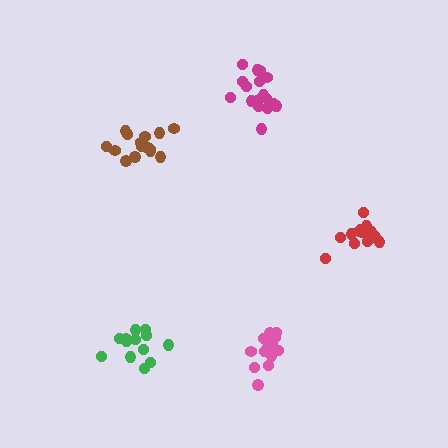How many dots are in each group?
Group 1: 14 dots, Group 2: 14 dots, Group 3: 17 dots, Group 4: 16 dots, Group 5: 18 dots (79 total).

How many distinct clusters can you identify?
There are 5 distinct clusters.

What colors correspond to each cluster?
The clusters are colored: green, red, brown, pink, magenta.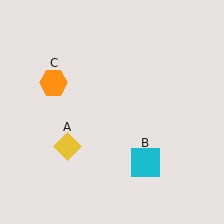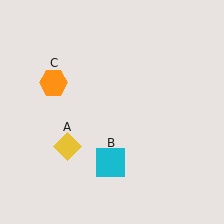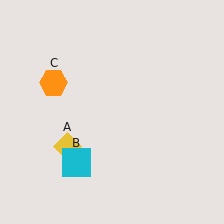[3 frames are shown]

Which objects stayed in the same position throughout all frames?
Yellow diamond (object A) and orange hexagon (object C) remained stationary.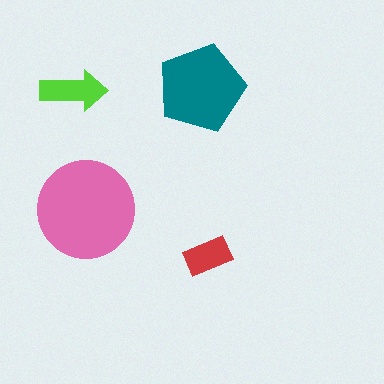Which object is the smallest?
The red rectangle.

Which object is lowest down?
The red rectangle is bottommost.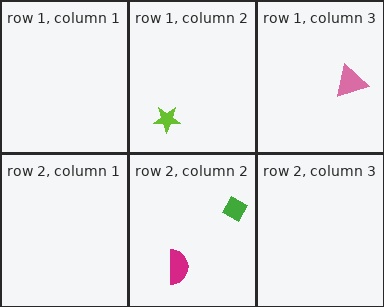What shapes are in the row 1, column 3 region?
The pink triangle.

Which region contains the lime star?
The row 1, column 2 region.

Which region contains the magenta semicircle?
The row 2, column 2 region.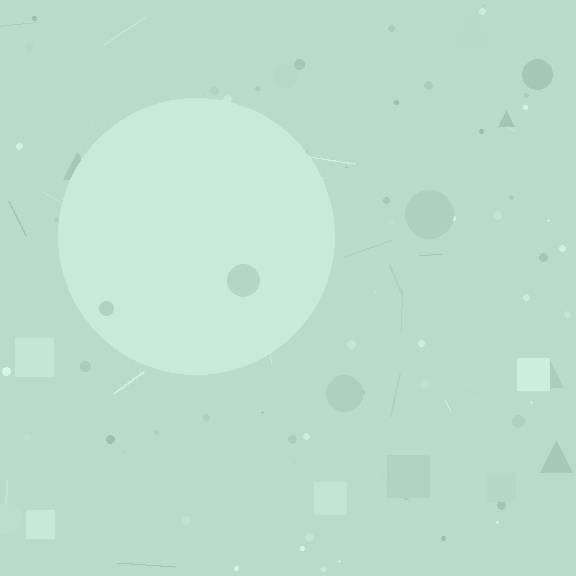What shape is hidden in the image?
A circle is hidden in the image.